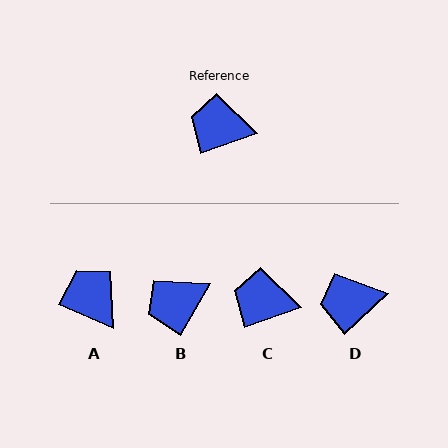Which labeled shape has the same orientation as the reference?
C.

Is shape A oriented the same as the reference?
No, it is off by about 42 degrees.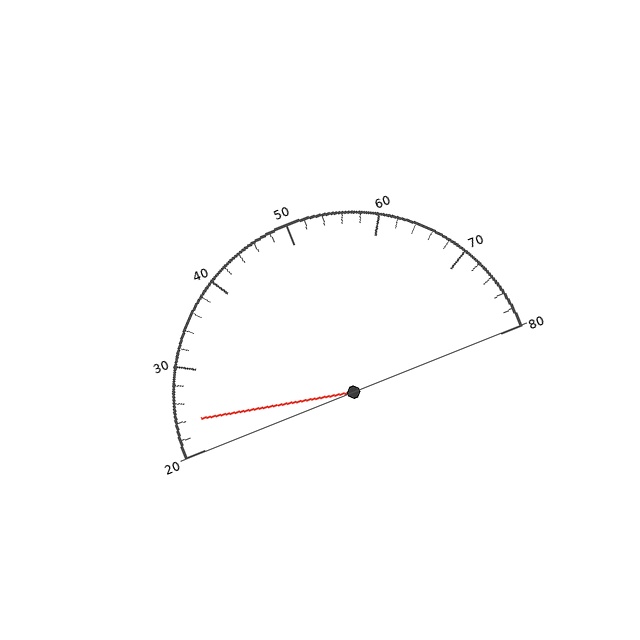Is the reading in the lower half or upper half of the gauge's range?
The reading is in the lower half of the range (20 to 80).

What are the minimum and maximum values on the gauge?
The gauge ranges from 20 to 80.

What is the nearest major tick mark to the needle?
The nearest major tick mark is 20.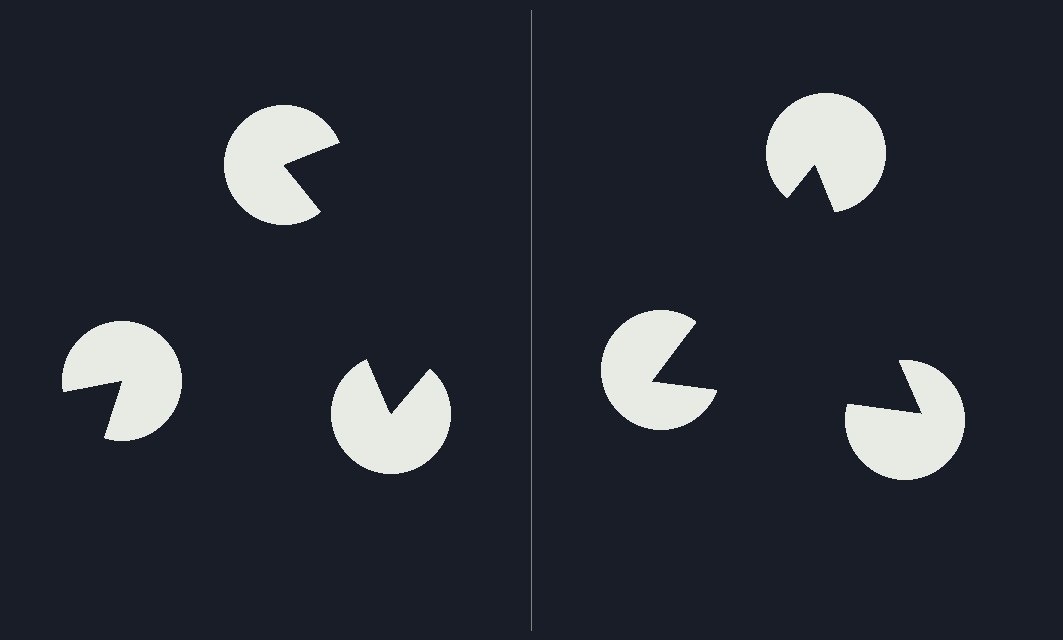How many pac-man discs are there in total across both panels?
6 — 3 on each side.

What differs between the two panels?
The pac-man discs are positioned identically on both sides; only the wedge orientations differ. On the right they align to a triangle; on the left they are misaligned.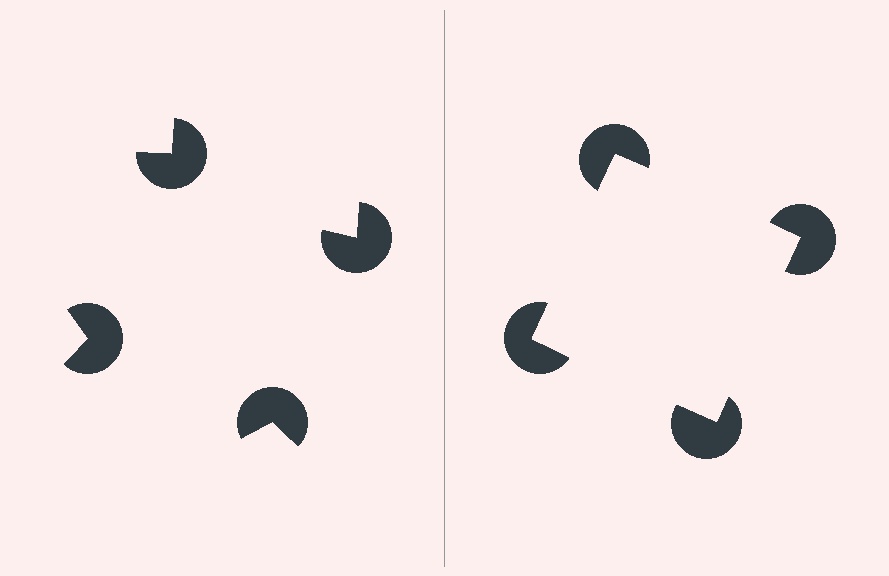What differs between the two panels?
The pac-man discs are positioned identically on both sides; only the wedge orientations differ. On the right they align to a square; on the left they are misaligned.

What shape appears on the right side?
An illusory square.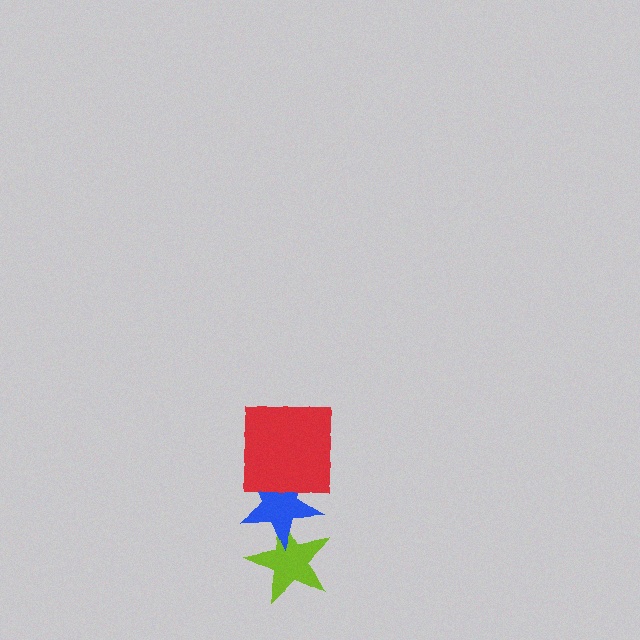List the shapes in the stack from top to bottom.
From top to bottom: the red square, the blue star, the lime star.